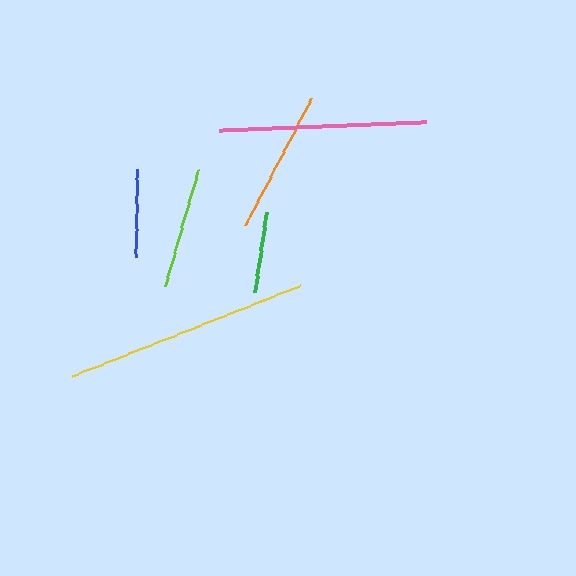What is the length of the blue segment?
The blue segment is approximately 88 pixels long.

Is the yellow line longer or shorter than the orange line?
The yellow line is longer than the orange line.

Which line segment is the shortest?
The green line is the shortest at approximately 81 pixels.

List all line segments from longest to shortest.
From longest to shortest: yellow, pink, orange, lime, blue, green.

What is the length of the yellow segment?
The yellow segment is approximately 244 pixels long.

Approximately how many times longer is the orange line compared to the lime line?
The orange line is approximately 1.2 times the length of the lime line.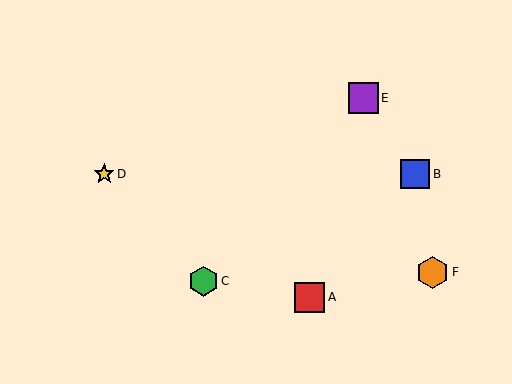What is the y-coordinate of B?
Object B is at y≈174.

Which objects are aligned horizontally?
Objects B, D are aligned horizontally.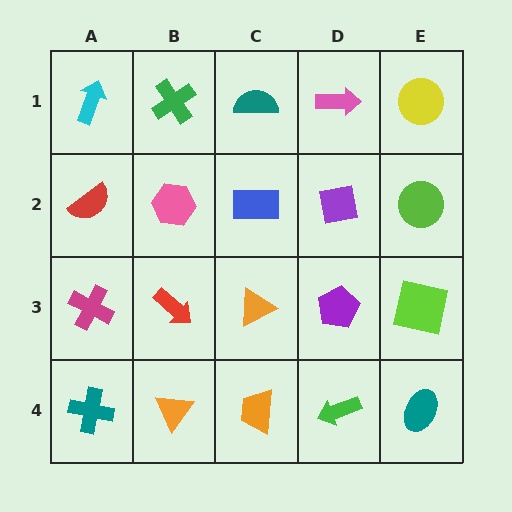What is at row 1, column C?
A teal semicircle.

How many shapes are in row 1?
5 shapes.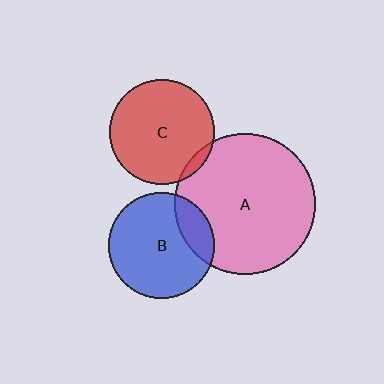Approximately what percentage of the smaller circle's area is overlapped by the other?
Approximately 20%.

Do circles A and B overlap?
Yes.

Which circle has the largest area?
Circle A (pink).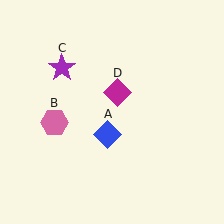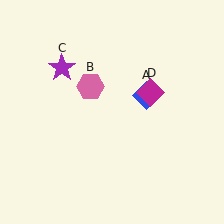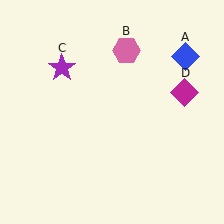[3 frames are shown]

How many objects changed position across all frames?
3 objects changed position: blue diamond (object A), pink hexagon (object B), magenta diamond (object D).